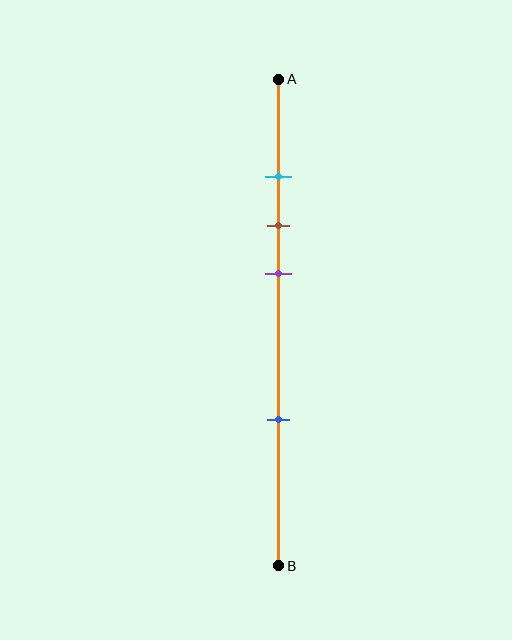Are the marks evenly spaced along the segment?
No, the marks are not evenly spaced.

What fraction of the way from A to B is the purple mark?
The purple mark is approximately 40% (0.4) of the way from A to B.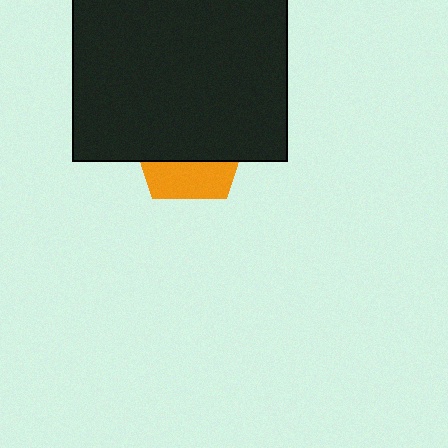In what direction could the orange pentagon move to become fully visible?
The orange pentagon could move down. That would shift it out from behind the black square entirely.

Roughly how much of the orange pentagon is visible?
A small part of it is visible (roughly 34%).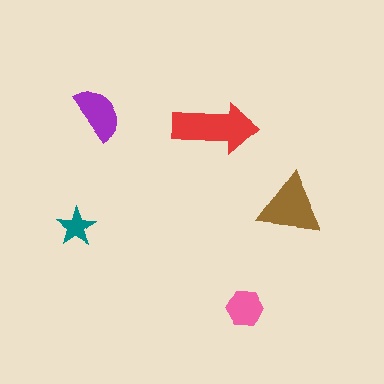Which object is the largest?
The red arrow.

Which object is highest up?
The purple semicircle is topmost.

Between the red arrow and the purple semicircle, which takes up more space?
The red arrow.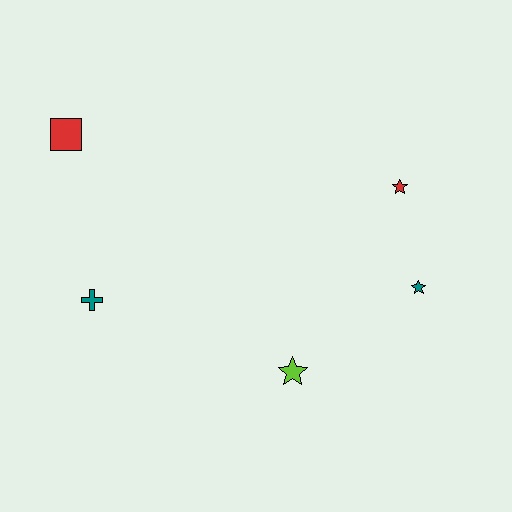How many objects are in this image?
There are 5 objects.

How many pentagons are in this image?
There are no pentagons.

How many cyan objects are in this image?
There are no cyan objects.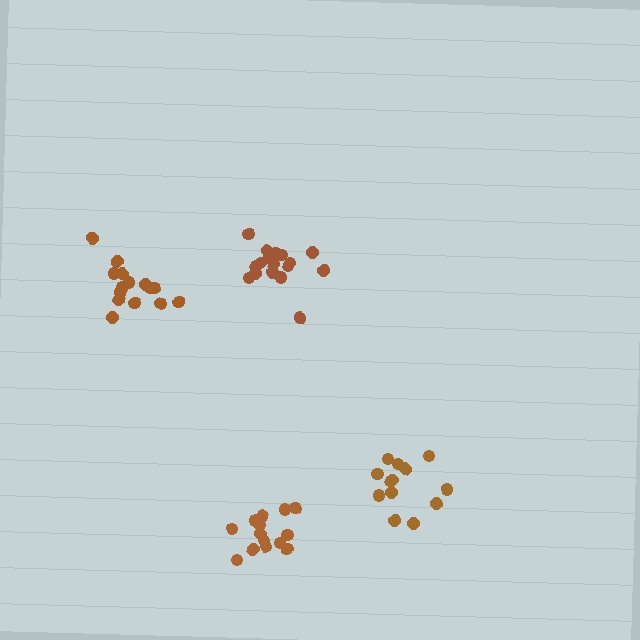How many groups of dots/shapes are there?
There are 4 groups.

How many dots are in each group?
Group 1: 17 dots, Group 2: 15 dots, Group 3: 13 dots, Group 4: 14 dots (59 total).